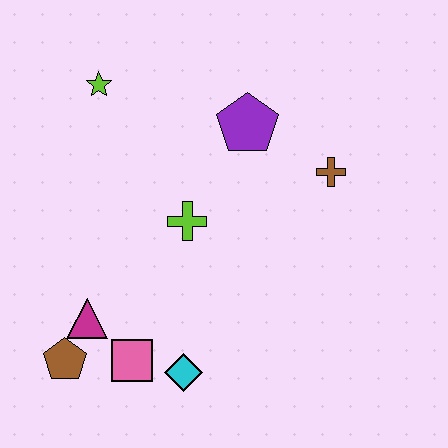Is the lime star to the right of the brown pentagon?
Yes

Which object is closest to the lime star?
The purple pentagon is closest to the lime star.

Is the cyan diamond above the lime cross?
No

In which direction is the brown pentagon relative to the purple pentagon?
The brown pentagon is below the purple pentagon.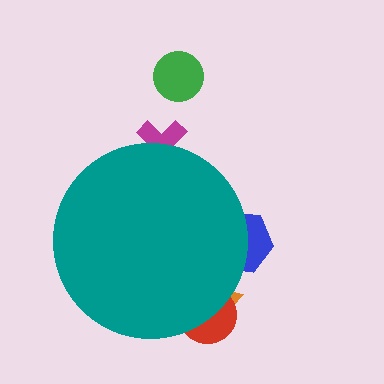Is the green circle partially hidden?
No, the green circle is fully visible.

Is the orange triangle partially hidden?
Yes, the orange triangle is partially hidden behind the teal circle.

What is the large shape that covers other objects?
A teal circle.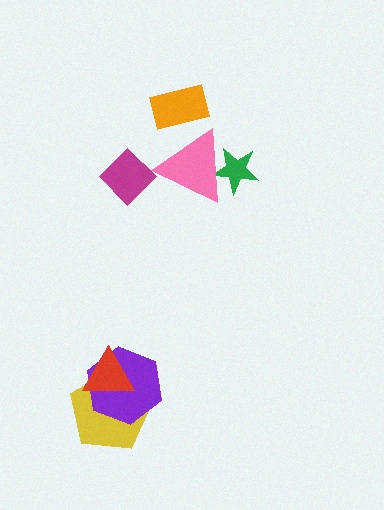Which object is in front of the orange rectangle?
The pink triangle is in front of the orange rectangle.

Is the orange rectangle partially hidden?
Yes, it is partially covered by another shape.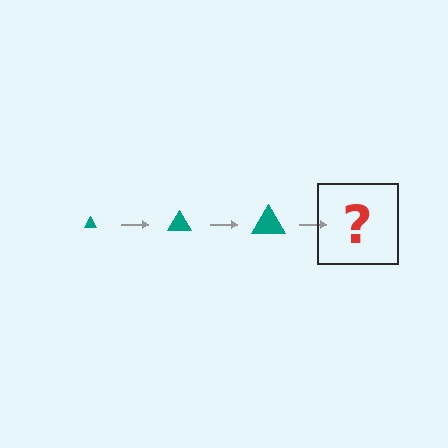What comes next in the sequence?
The next element should be a teal triangle, larger than the previous one.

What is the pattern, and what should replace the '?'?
The pattern is that the triangle gets progressively larger each step. The '?' should be a teal triangle, larger than the previous one.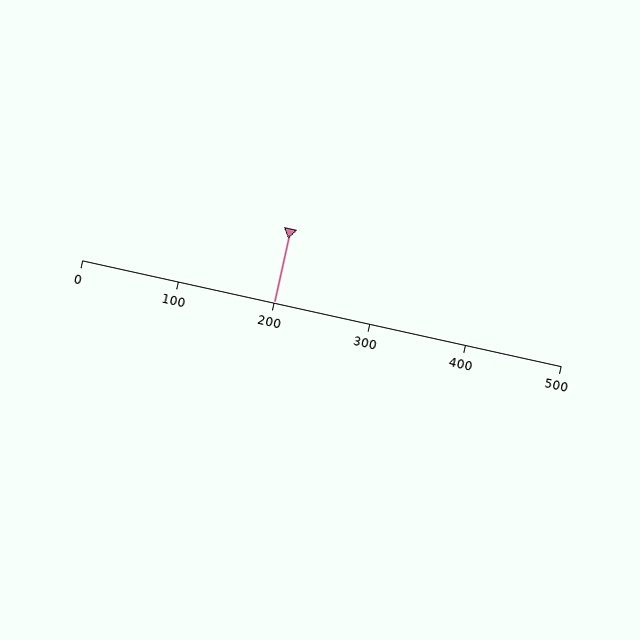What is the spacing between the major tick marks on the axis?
The major ticks are spaced 100 apart.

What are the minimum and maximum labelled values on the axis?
The axis runs from 0 to 500.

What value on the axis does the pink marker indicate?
The marker indicates approximately 200.